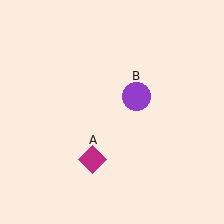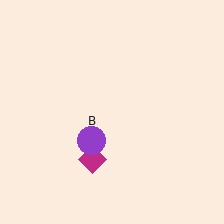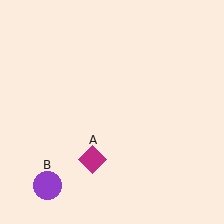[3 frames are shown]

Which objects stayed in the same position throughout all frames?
Magenta diamond (object A) remained stationary.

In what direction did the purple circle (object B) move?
The purple circle (object B) moved down and to the left.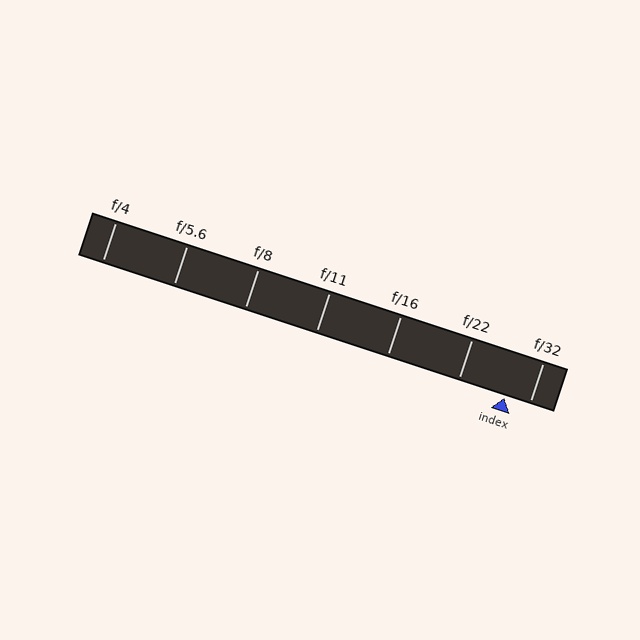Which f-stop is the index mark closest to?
The index mark is closest to f/32.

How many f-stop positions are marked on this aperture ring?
There are 7 f-stop positions marked.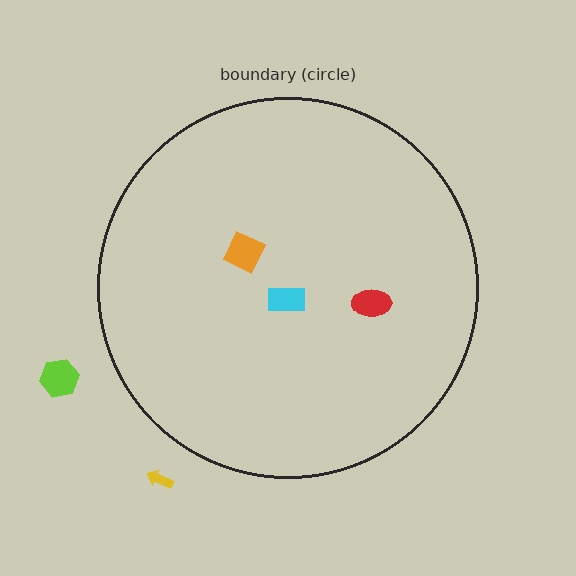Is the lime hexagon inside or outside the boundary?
Outside.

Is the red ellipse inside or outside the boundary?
Inside.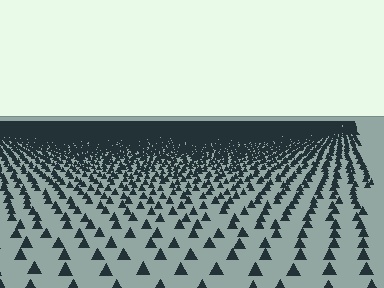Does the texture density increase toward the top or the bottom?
Density increases toward the top.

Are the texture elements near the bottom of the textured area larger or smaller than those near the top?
Larger. Near the bottom, elements are closer to the viewer and appear at a bigger on-screen size.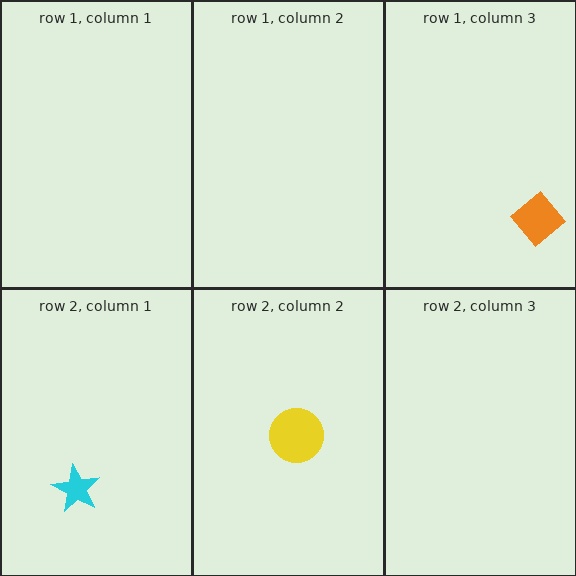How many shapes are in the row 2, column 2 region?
1.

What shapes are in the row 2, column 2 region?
The yellow circle.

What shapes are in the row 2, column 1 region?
The cyan star.